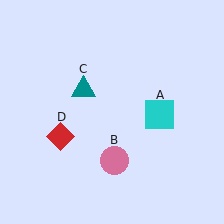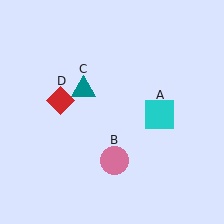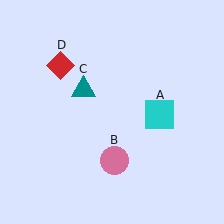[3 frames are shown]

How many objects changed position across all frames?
1 object changed position: red diamond (object D).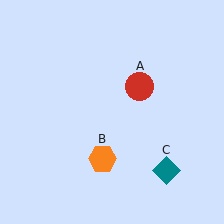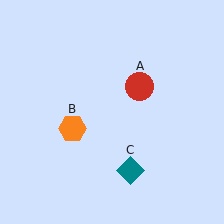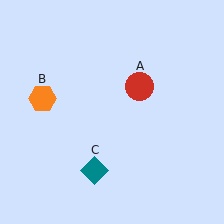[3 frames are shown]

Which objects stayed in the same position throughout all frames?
Red circle (object A) remained stationary.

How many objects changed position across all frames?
2 objects changed position: orange hexagon (object B), teal diamond (object C).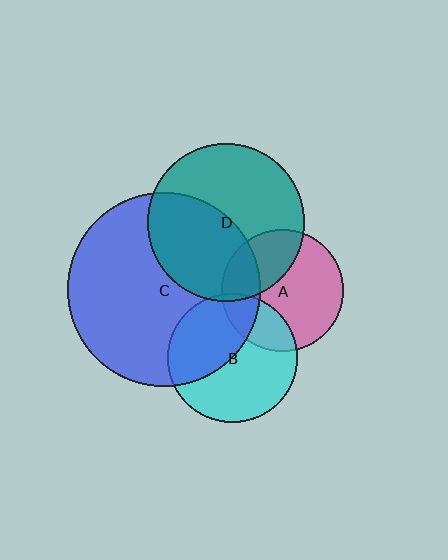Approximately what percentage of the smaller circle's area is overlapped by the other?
Approximately 45%.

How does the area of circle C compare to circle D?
Approximately 1.5 times.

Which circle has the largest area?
Circle C (blue).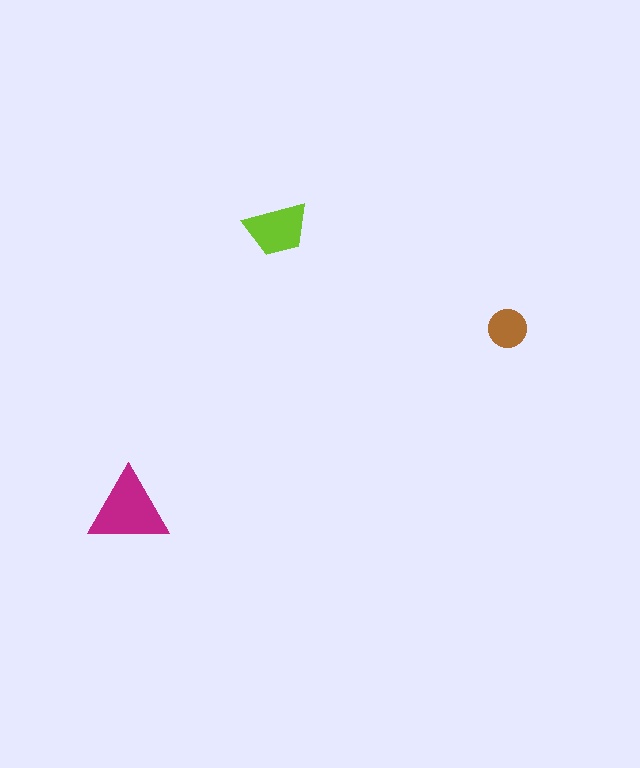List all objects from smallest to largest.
The brown circle, the lime trapezoid, the magenta triangle.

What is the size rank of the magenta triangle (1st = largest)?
1st.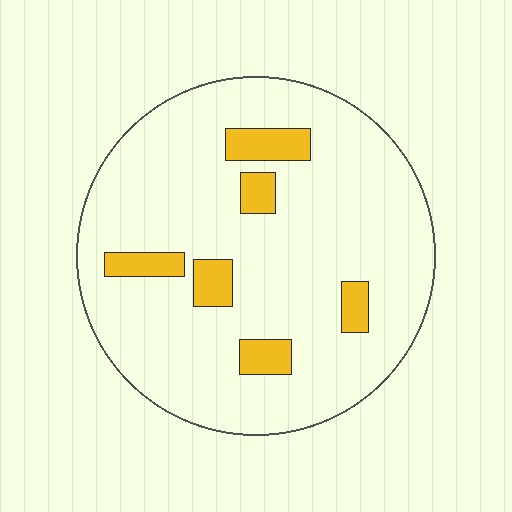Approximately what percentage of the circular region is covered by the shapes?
Approximately 10%.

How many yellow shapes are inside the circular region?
6.